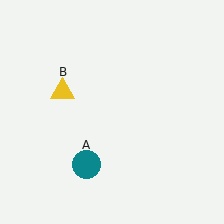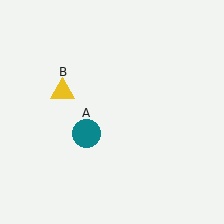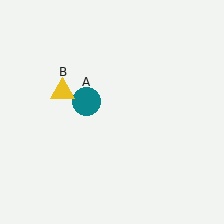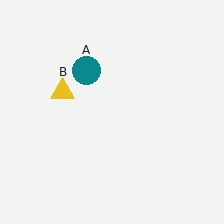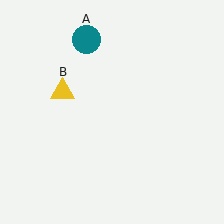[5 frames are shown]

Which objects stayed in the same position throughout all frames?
Yellow triangle (object B) remained stationary.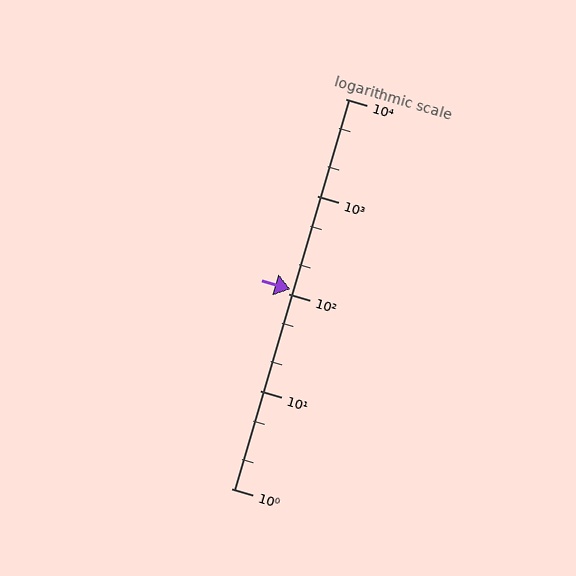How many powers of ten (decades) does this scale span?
The scale spans 4 decades, from 1 to 10000.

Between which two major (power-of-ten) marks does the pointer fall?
The pointer is between 100 and 1000.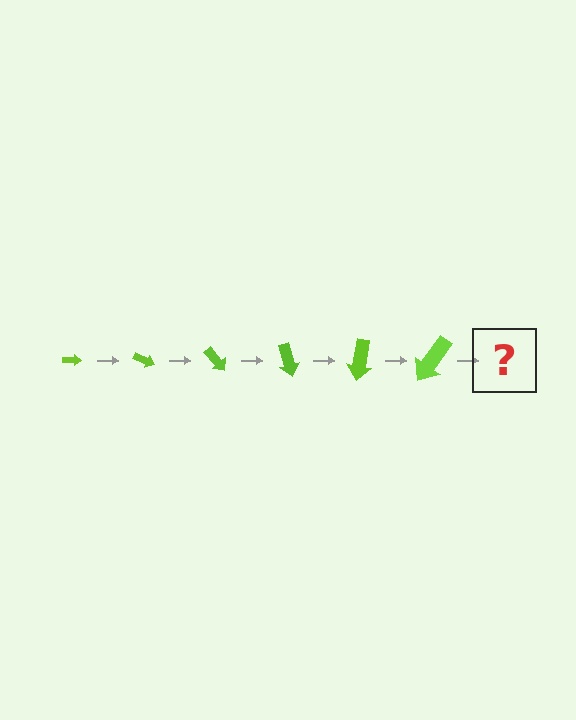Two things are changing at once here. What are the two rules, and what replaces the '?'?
The two rules are that the arrow grows larger each step and it rotates 25 degrees each step. The '?' should be an arrow, larger than the previous one and rotated 150 degrees from the start.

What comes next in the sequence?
The next element should be an arrow, larger than the previous one and rotated 150 degrees from the start.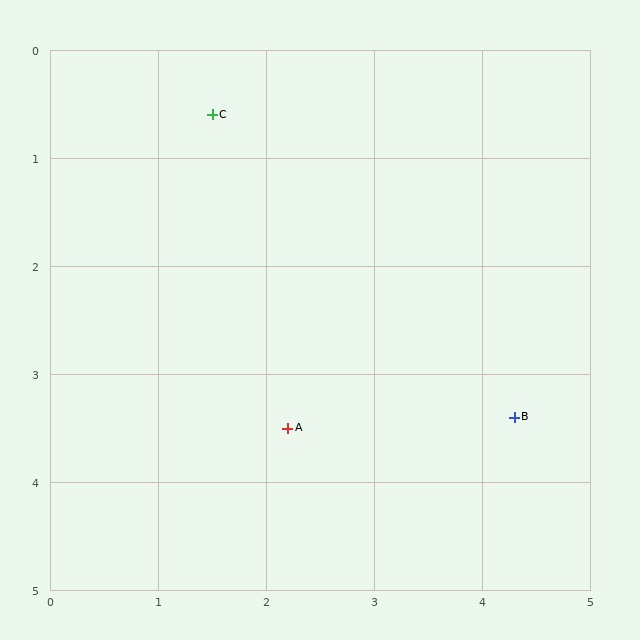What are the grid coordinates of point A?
Point A is at approximately (2.2, 3.5).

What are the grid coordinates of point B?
Point B is at approximately (4.3, 3.4).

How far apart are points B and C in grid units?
Points B and C are about 4.0 grid units apart.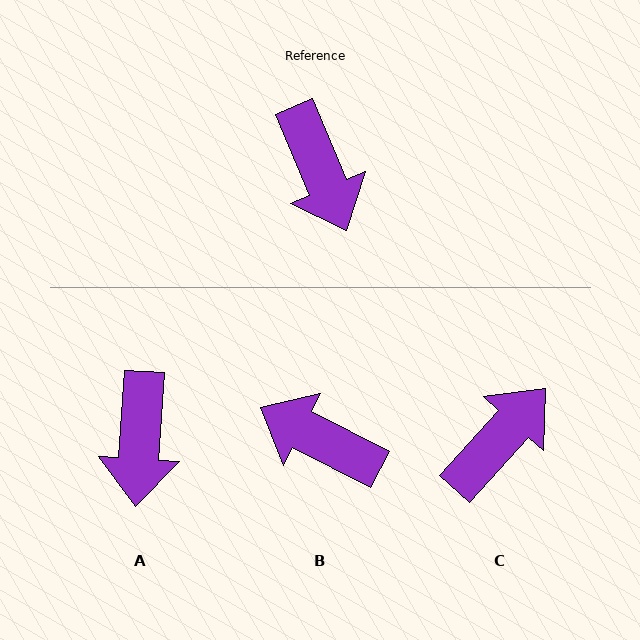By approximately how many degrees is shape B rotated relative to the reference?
Approximately 140 degrees clockwise.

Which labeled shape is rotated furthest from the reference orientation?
B, about 140 degrees away.